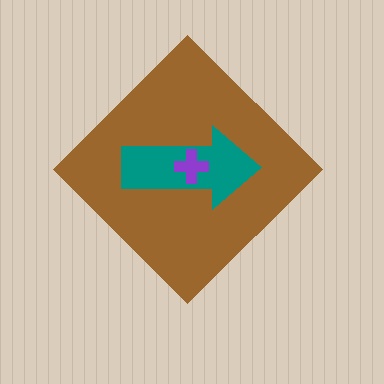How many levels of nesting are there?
3.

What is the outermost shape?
The brown diamond.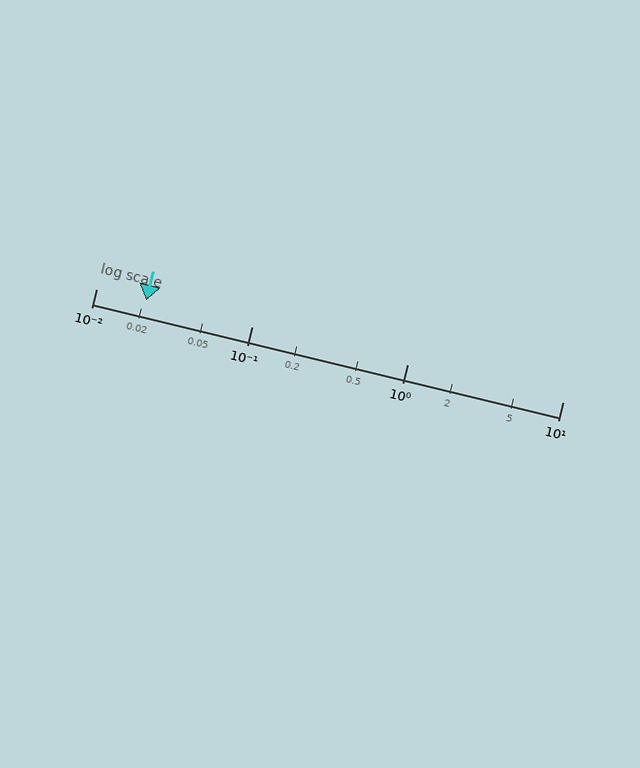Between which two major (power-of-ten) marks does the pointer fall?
The pointer is between 0.01 and 0.1.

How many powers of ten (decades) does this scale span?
The scale spans 3 decades, from 0.01 to 10.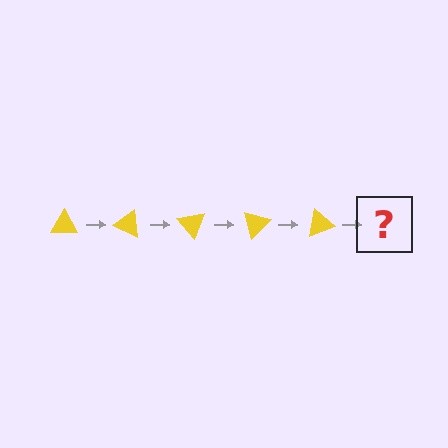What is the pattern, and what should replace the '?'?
The pattern is that the triangle rotates 25 degrees each step. The '?' should be a yellow triangle rotated 125 degrees.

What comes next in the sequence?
The next element should be a yellow triangle rotated 125 degrees.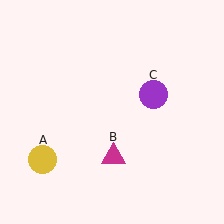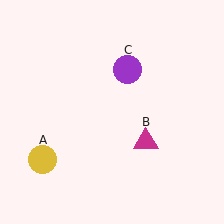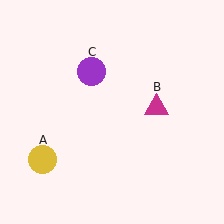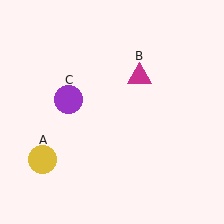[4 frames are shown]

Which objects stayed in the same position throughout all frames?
Yellow circle (object A) remained stationary.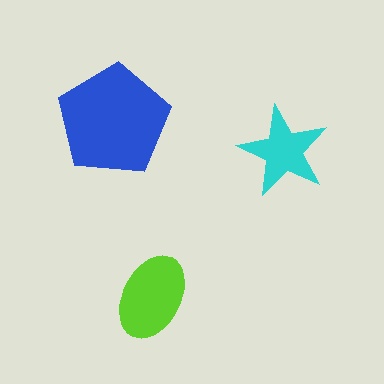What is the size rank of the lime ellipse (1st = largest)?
2nd.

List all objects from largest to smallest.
The blue pentagon, the lime ellipse, the cyan star.